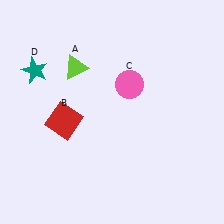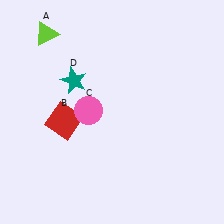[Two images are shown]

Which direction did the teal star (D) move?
The teal star (D) moved right.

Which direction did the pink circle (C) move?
The pink circle (C) moved left.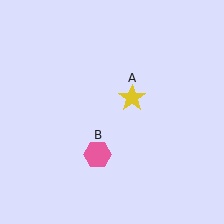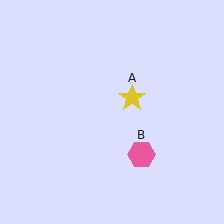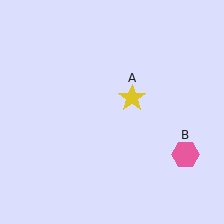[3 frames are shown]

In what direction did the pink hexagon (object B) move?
The pink hexagon (object B) moved right.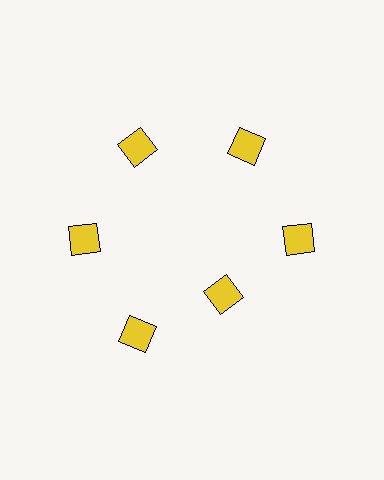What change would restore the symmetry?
The symmetry would be restored by moving it outward, back onto the ring so that all 6 diamonds sit at equal angles and equal distance from the center.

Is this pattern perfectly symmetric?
No. The 6 yellow diamonds are arranged in a ring, but one element near the 5 o'clock position is pulled inward toward the center, breaking the 6-fold rotational symmetry.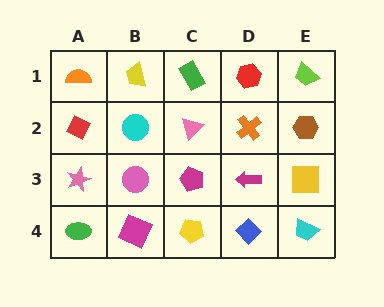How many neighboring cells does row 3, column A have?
3.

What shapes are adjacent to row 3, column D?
An orange cross (row 2, column D), a blue diamond (row 4, column D), a magenta pentagon (row 3, column C), a yellow square (row 3, column E).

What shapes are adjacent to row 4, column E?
A yellow square (row 3, column E), a blue diamond (row 4, column D).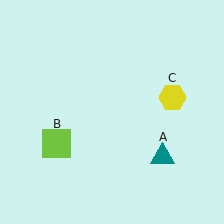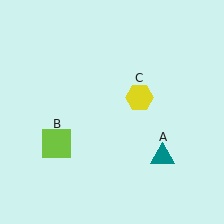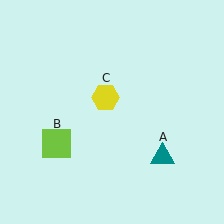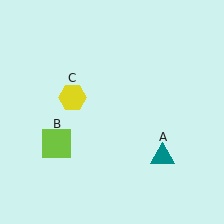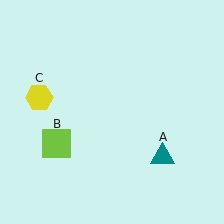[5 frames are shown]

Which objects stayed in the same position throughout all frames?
Teal triangle (object A) and lime square (object B) remained stationary.